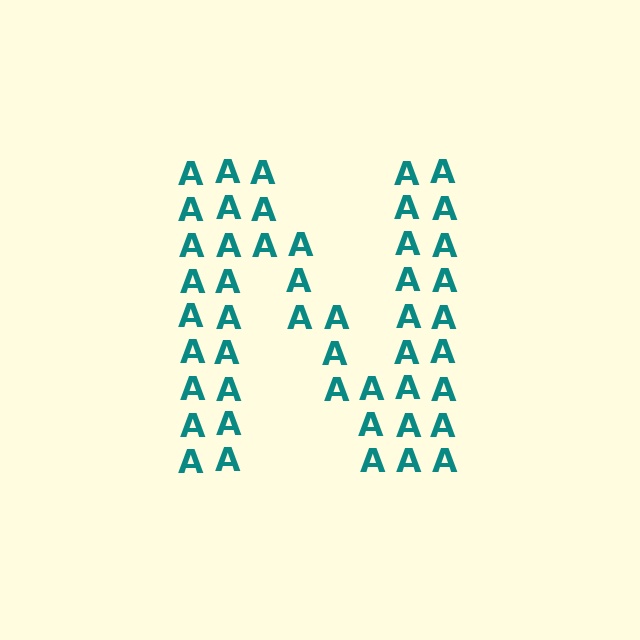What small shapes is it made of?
It is made of small letter A's.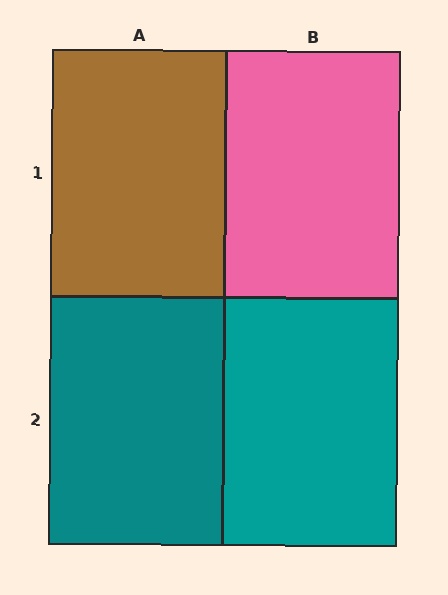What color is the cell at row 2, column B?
Teal.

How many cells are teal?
2 cells are teal.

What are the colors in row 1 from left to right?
Brown, pink.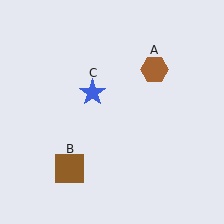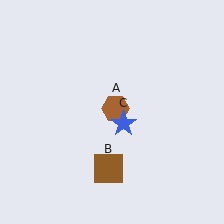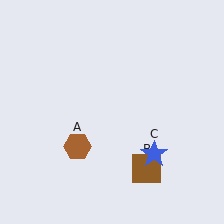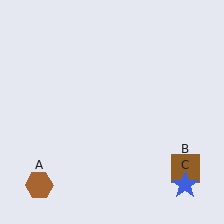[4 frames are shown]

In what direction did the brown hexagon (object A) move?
The brown hexagon (object A) moved down and to the left.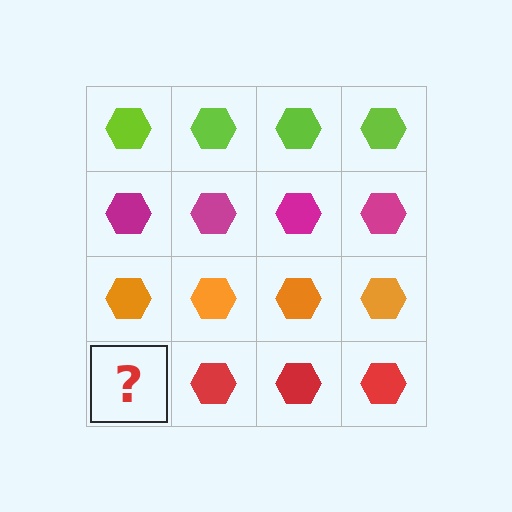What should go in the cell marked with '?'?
The missing cell should contain a red hexagon.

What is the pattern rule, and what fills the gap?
The rule is that each row has a consistent color. The gap should be filled with a red hexagon.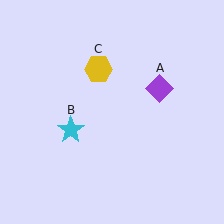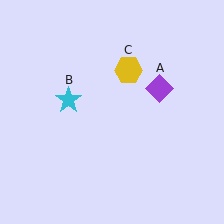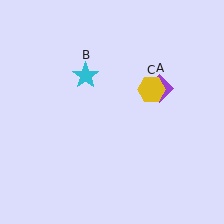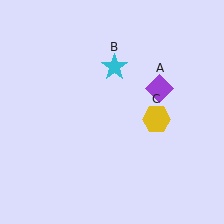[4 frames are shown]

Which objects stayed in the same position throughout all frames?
Purple diamond (object A) remained stationary.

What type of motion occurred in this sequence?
The cyan star (object B), yellow hexagon (object C) rotated clockwise around the center of the scene.